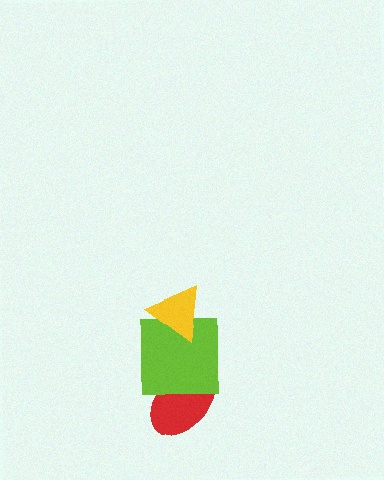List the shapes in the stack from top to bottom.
From top to bottom: the yellow triangle, the lime square, the red ellipse.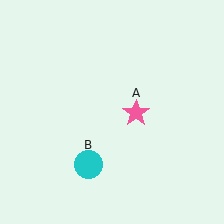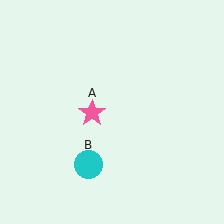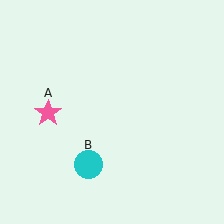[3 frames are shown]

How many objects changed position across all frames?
1 object changed position: pink star (object A).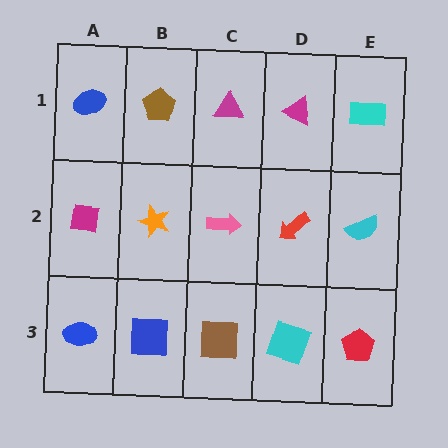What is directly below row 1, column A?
A magenta square.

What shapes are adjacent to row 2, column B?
A brown pentagon (row 1, column B), a blue square (row 3, column B), a magenta square (row 2, column A), a pink arrow (row 2, column C).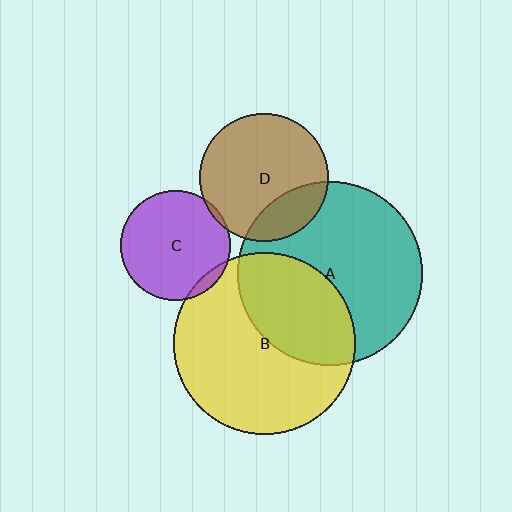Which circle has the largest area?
Circle A (teal).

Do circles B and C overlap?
Yes.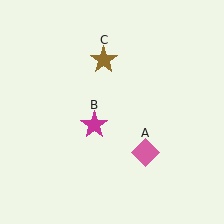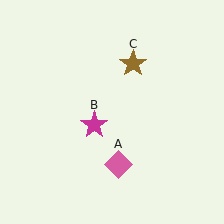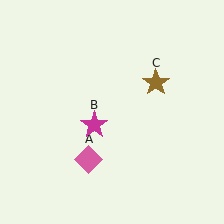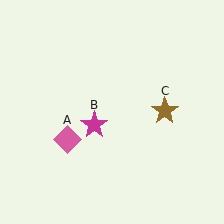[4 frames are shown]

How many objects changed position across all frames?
2 objects changed position: pink diamond (object A), brown star (object C).